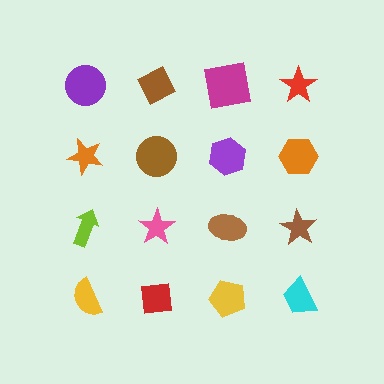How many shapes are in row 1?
4 shapes.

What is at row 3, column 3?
A brown ellipse.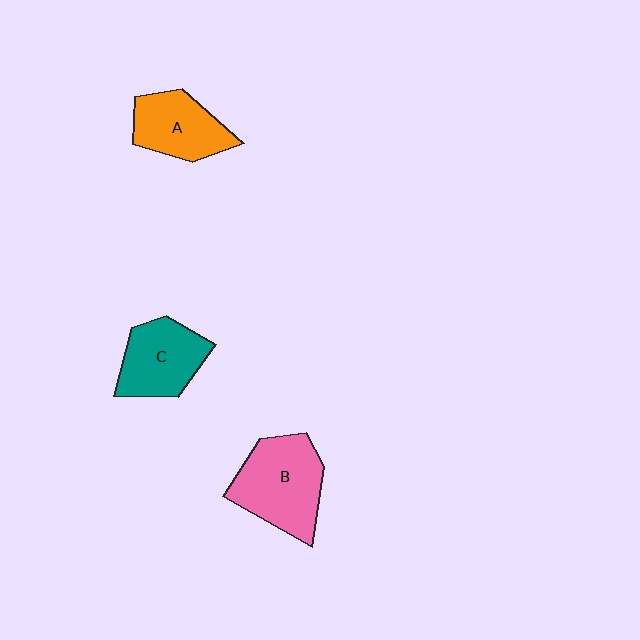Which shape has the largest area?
Shape B (pink).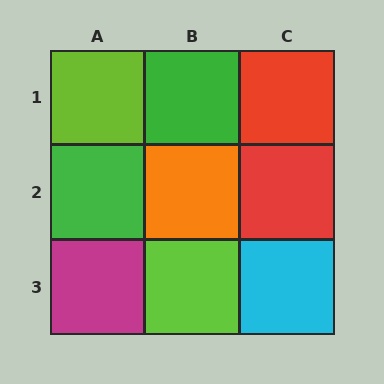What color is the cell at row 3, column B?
Lime.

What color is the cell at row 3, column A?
Magenta.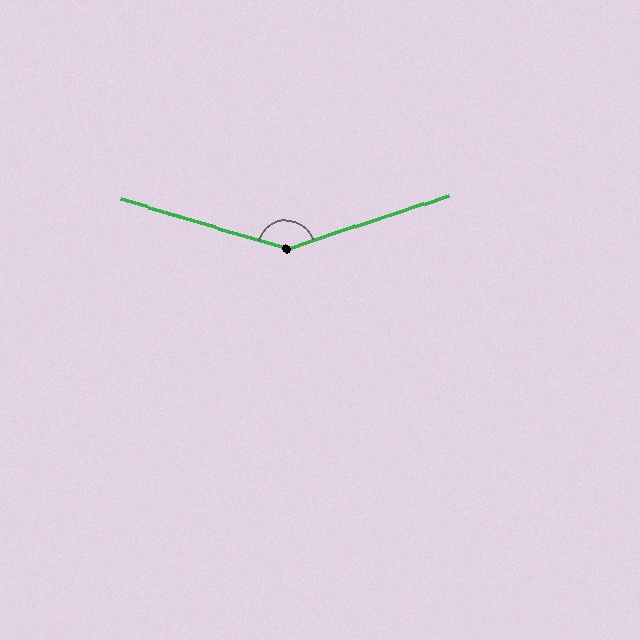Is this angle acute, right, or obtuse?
It is obtuse.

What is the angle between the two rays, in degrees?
Approximately 146 degrees.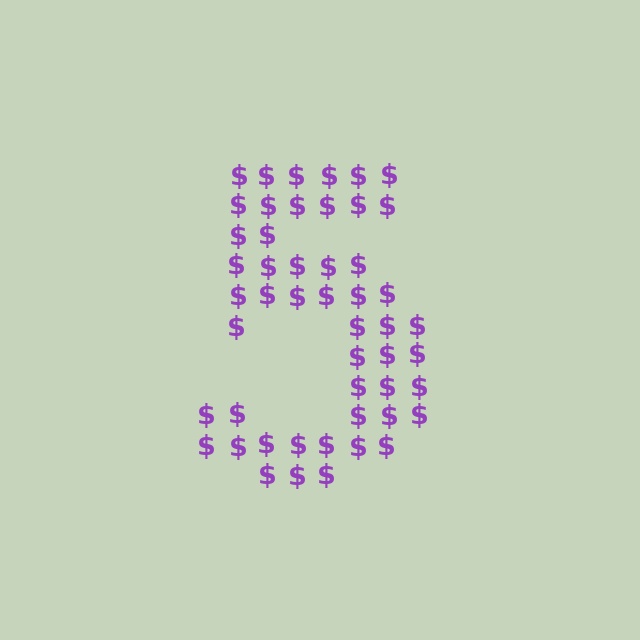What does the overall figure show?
The overall figure shows the digit 5.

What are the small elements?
The small elements are dollar signs.